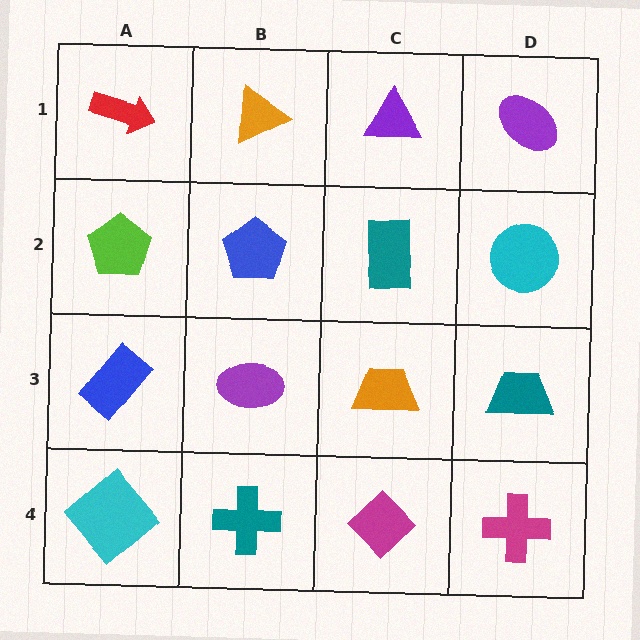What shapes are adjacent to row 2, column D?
A purple ellipse (row 1, column D), a teal trapezoid (row 3, column D), a teal rectangle (row 2, column C).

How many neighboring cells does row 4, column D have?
2.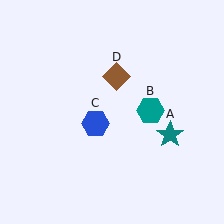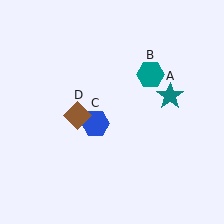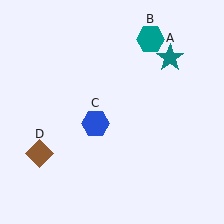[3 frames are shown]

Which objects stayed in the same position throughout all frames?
Blue hexagon (object C) remained stationary.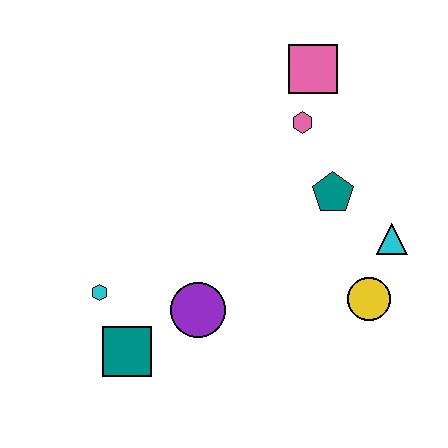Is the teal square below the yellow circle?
Yes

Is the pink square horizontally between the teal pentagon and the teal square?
Yes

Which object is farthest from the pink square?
The teal square is farthest from the pink square.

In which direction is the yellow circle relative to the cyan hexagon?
The yellow circle is to the right of the cyan hexagon.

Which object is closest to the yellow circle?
The cyan triangle is closest to the yellow circle.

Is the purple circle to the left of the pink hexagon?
Yes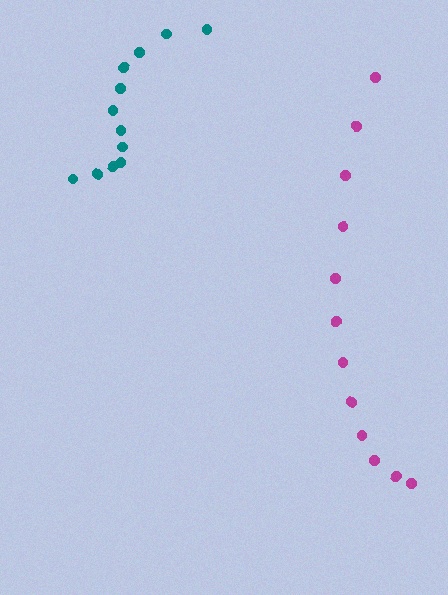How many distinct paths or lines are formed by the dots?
There are 2 distinct paths.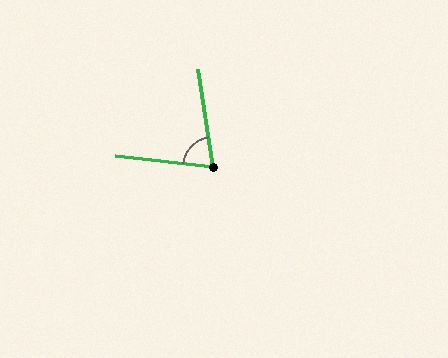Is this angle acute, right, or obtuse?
It is acute.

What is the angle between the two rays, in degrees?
Approximately 75 degrees.